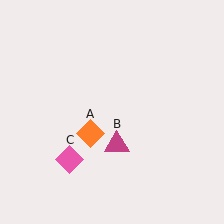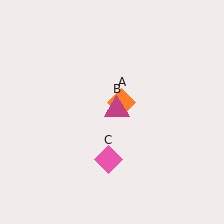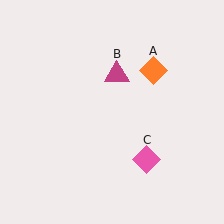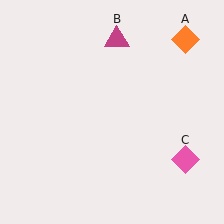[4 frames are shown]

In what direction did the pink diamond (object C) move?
The pink diamond (object C) moved right.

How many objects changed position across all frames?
3 objects changed position: orange diamond (object A), magenta triangle (object B), pink diamond (object C).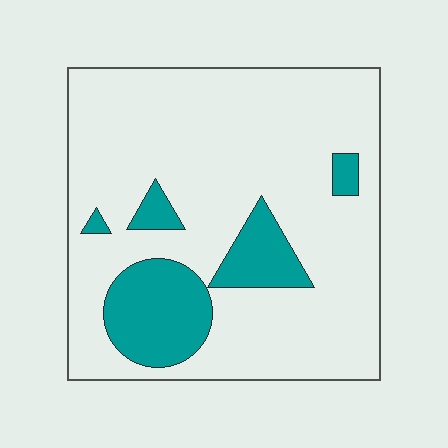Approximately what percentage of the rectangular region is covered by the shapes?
Approximately 20%.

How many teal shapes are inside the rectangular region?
5.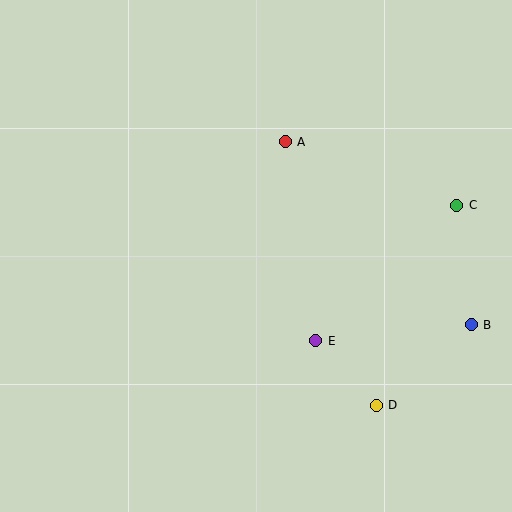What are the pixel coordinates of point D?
Point D is at (376, 405).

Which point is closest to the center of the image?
Point E at (316, 341) is closest to the center.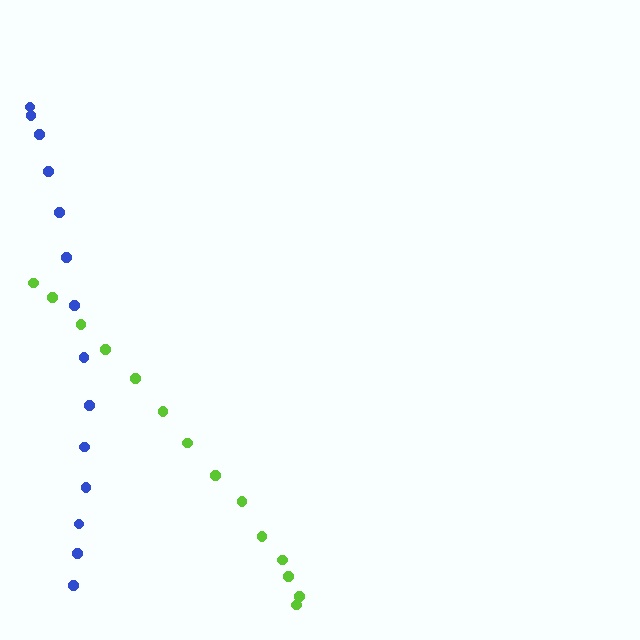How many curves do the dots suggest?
There are 2 distinct paths.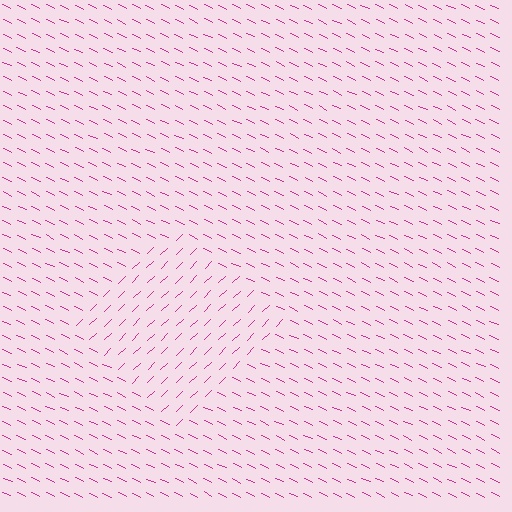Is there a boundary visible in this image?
Yes, there is a texture boundary formed by a change in line orientation.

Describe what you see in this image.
The image is filled with small magenta line segments. A diamond region in the image has lines oriented differently from the surrounding lines, creating a visible texture boundary.